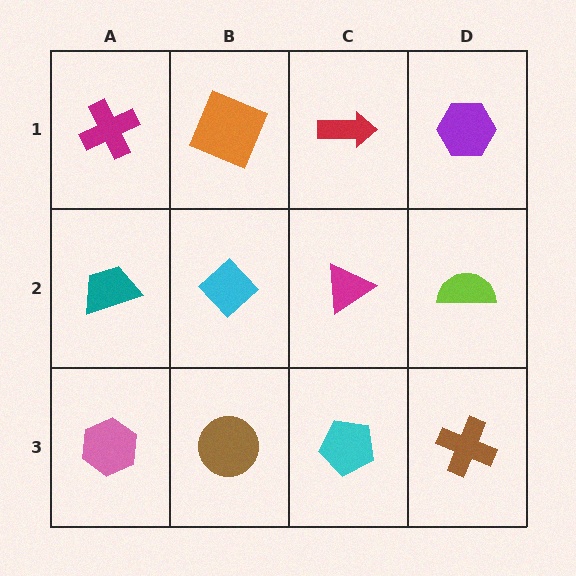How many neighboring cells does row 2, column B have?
4.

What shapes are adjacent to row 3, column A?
A teal trapezoid (row 2, column A), a brown circle (row 3, column B).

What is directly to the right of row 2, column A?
A cyan diamond.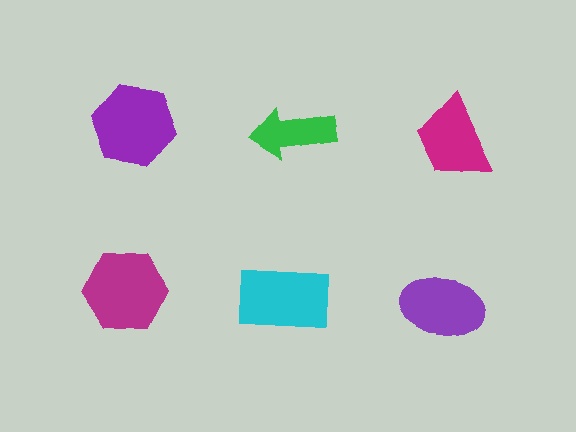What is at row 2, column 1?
A magenta hexagon.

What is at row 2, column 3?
A purple ellipse.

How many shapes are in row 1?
3 shapes.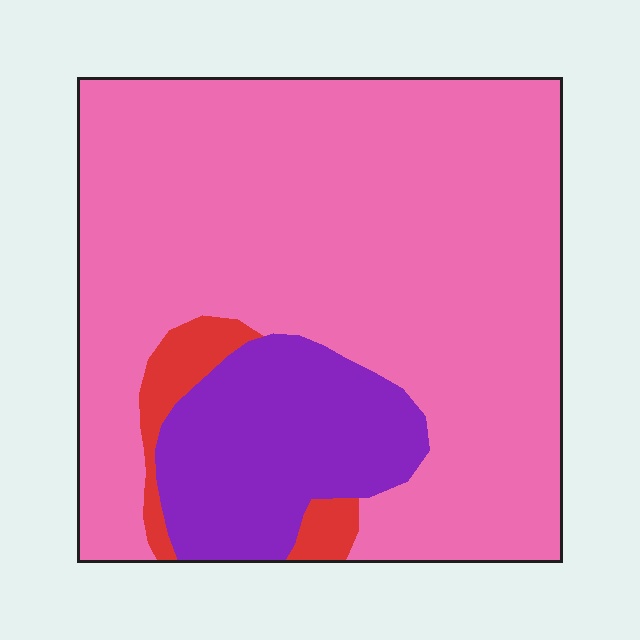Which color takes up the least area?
Red, at roughly 5%.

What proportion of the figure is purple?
Purple takes up between a sixth and a third of the figure.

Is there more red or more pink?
Pink.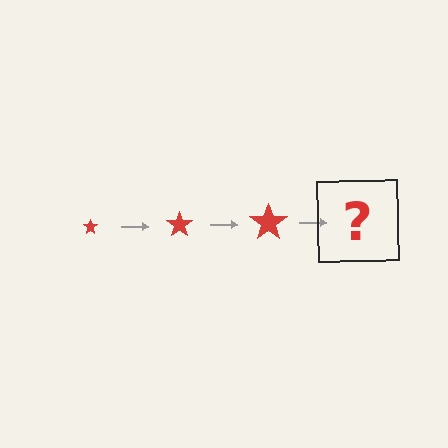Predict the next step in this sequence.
The next step is a red star, larger than the previous one.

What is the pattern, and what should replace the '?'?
The pattern is that the star gets progressively larger each step. The '?' should be a red star, larger than the previous one.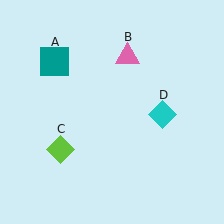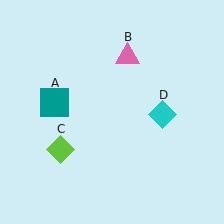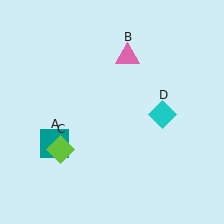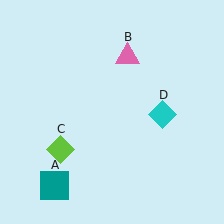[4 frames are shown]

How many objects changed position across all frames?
1 object changed position: teal square (object A).